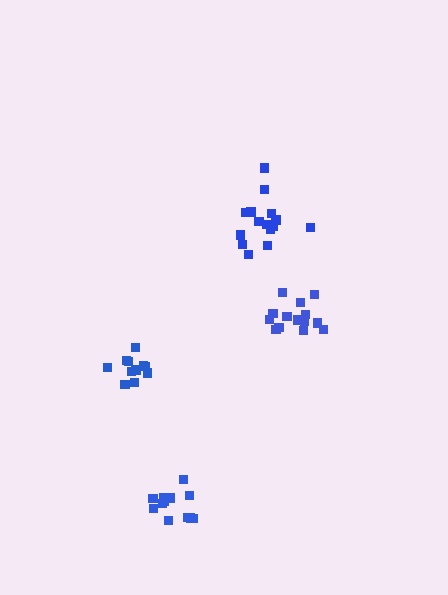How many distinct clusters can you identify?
There are 4 distinct clusters.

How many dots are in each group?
Group 1: 11 dots, Group 2: 15 dots, Group 3: 14 dots, Group 4: 12 dots (52 total).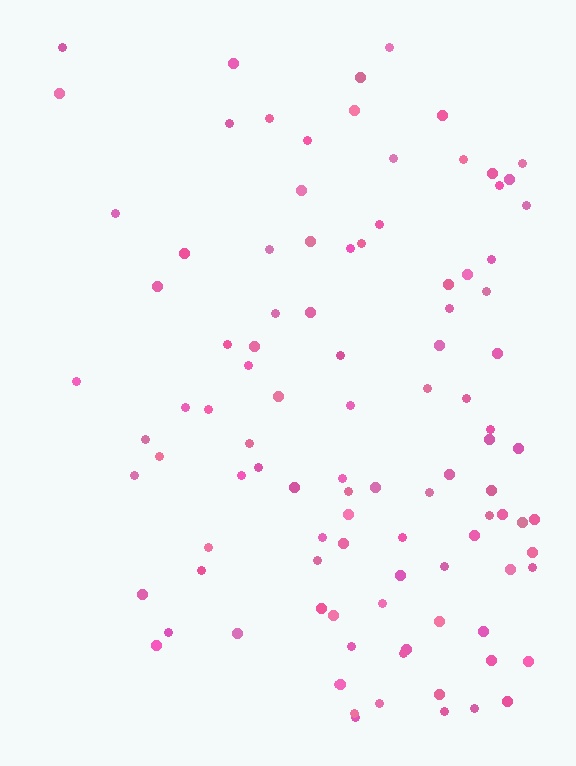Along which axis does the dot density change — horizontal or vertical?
Horizontal.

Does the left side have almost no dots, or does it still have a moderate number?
Still a moderate number, just noticeably fewer than the right.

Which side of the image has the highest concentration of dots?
The right.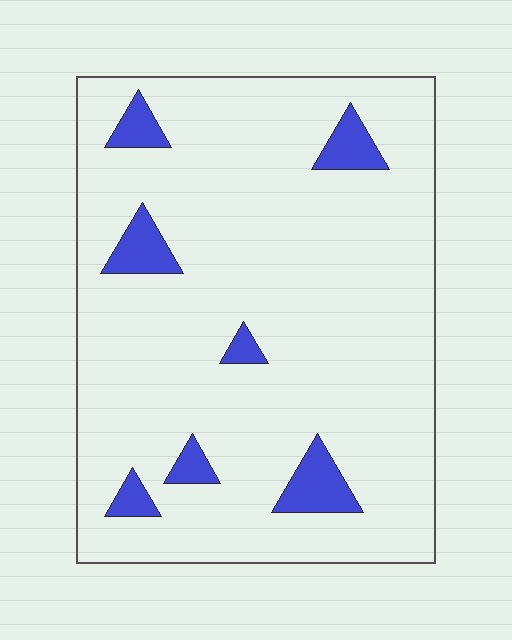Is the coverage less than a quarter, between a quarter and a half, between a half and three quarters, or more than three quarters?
Less than a quarter.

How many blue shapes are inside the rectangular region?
7.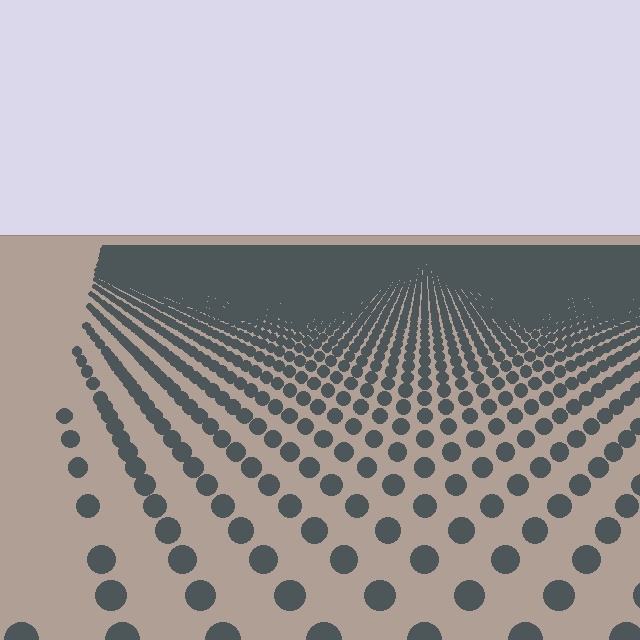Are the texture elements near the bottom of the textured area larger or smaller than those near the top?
Larger. Near the bottom, elements are closer to the viewer and appear at a bigger on-screen size.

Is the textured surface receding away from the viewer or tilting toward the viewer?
The surface is receding away from the viewer. Texture elements get smaller and denser toward the top.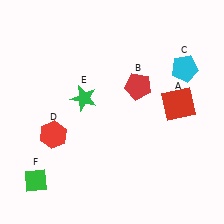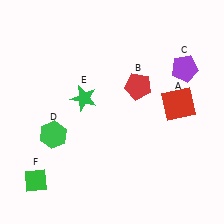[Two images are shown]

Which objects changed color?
C changed from cyan to purple. D changed from red to green.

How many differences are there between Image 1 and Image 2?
There are 2 differences between the two images.